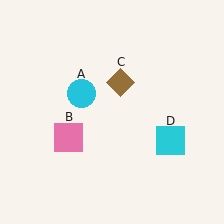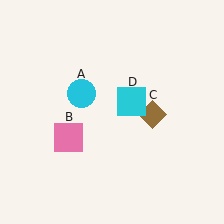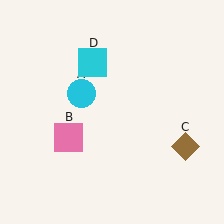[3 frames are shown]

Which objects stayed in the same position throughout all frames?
Cyan circle (object A) and pink square (object B) remained stationary.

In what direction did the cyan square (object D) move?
The cyan square (object D) moved up and to the left.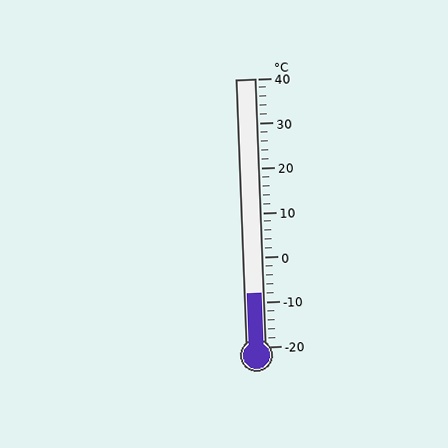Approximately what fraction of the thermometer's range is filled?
The thermometer is filled to approximately 20% of its range.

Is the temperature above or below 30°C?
The temperature is below 30°C.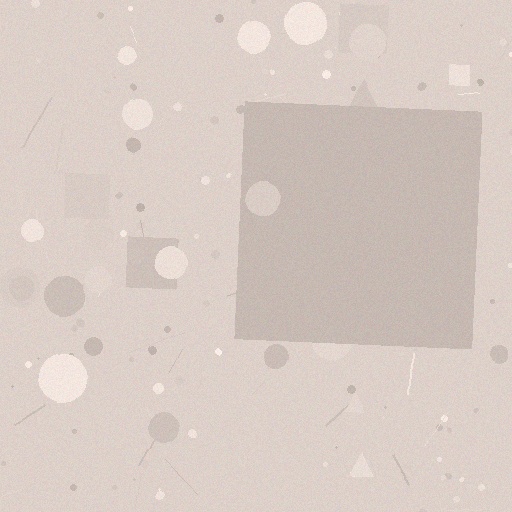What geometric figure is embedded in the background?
A square is embedded in the background.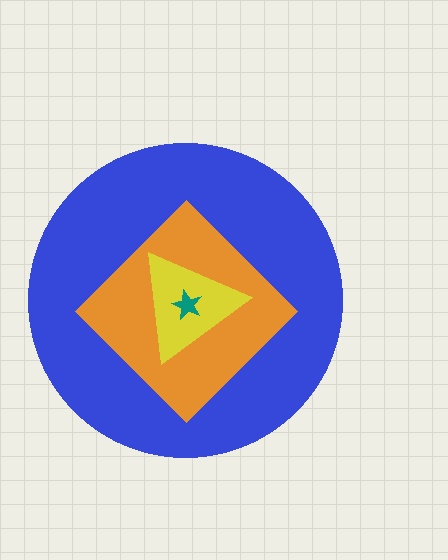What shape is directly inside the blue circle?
The orange diamond.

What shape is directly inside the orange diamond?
The yellow triangle.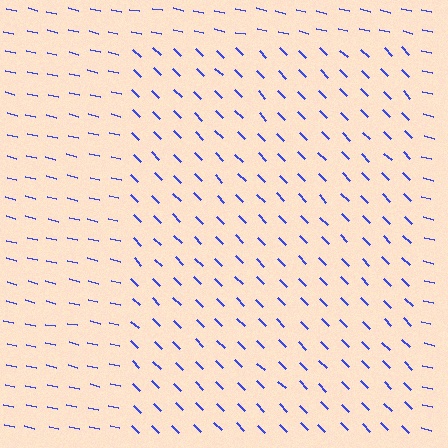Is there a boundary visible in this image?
Yes, there is a texture boundary formed by a change in line orientation.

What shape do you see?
I see a rectangle.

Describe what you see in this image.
The image is filled with small blue line segments. A rectangle region in the image has lines oriented differently from the surrounding lines, creating a visible texture boundary.